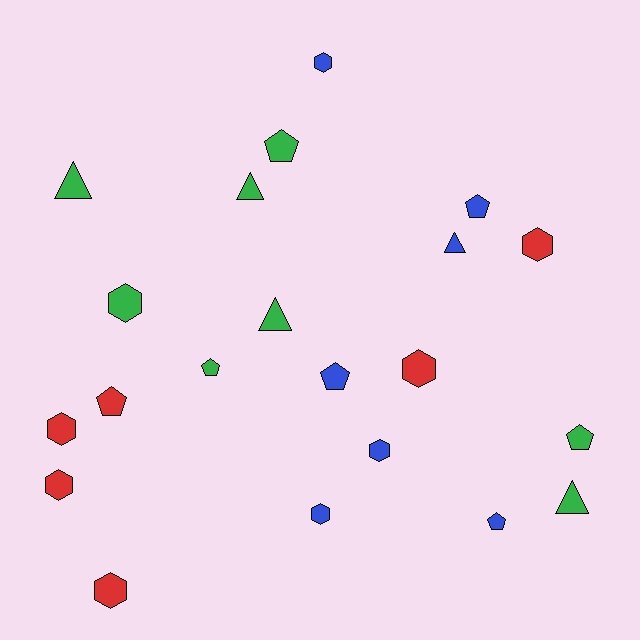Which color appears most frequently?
Green, with 8 objects.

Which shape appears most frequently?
Hexagon, with 9 objects.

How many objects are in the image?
There are 21 objects.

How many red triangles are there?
There are no red triangles.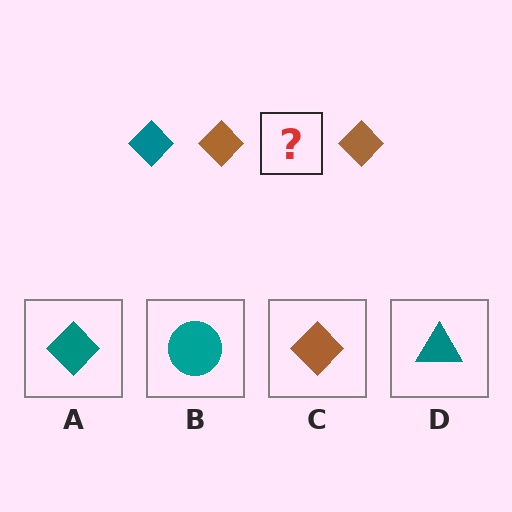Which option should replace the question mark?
Option A.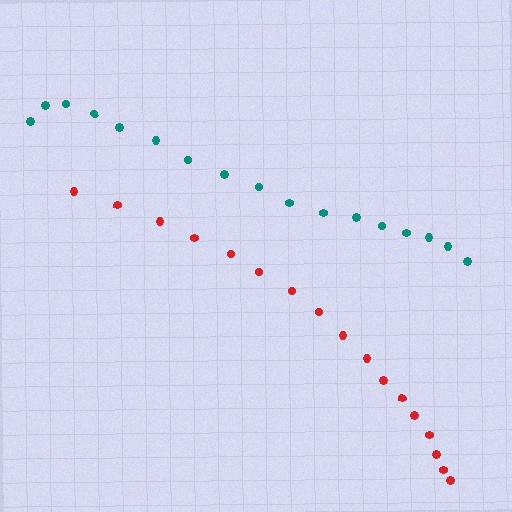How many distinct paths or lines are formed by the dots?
There are 2 distinct paths.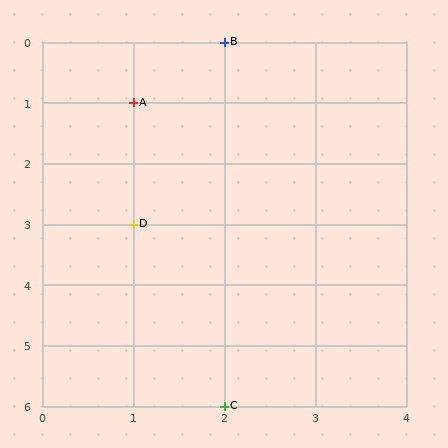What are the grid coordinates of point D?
Point D is at grid coordinates (1, 3).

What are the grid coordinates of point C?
Point C is at grid coordinates (2, 6).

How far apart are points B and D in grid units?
Points B and D are 1 column and 3 rows apart (about 3.2 grid units diagonally).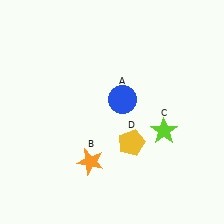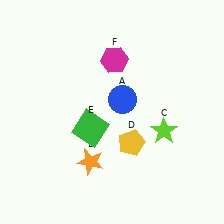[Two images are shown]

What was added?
A green square (E), a magenta hexagon (F) were added in Image 2.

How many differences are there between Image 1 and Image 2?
There are 2 differences between the two images.